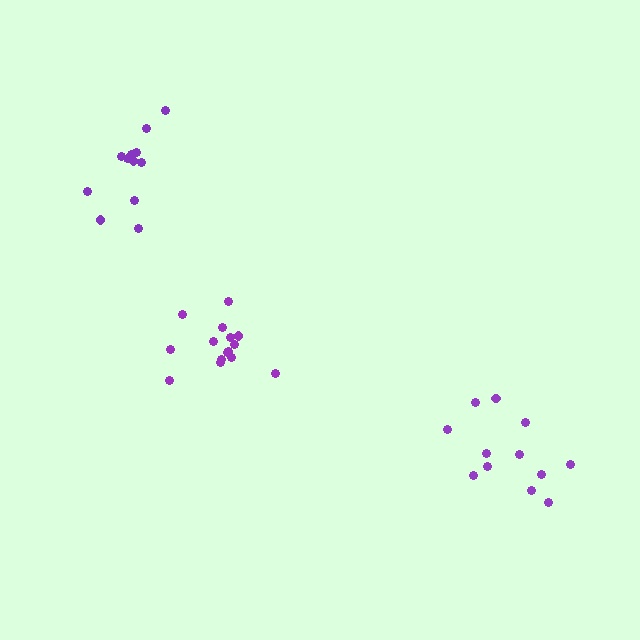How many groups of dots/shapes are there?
There are 3 groups.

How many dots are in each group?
Group 1: 15 dots, Group 2: 12 dots, Group 3: 12 dots (39 total).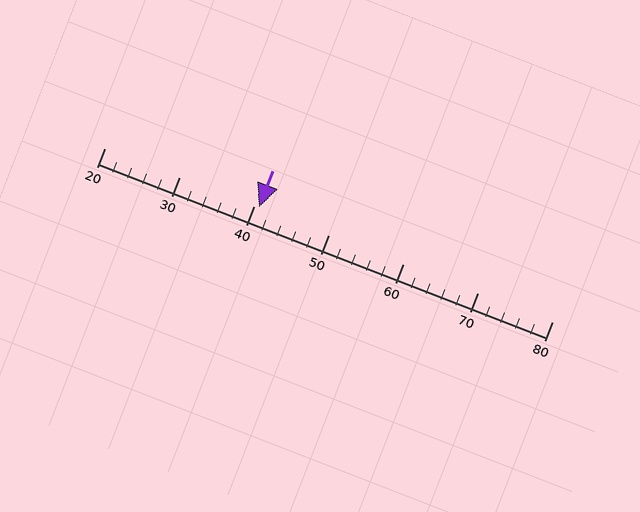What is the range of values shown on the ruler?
The ruler shows values from 20 to 80.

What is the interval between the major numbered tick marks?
The major tick marks are spaced 10 units apart.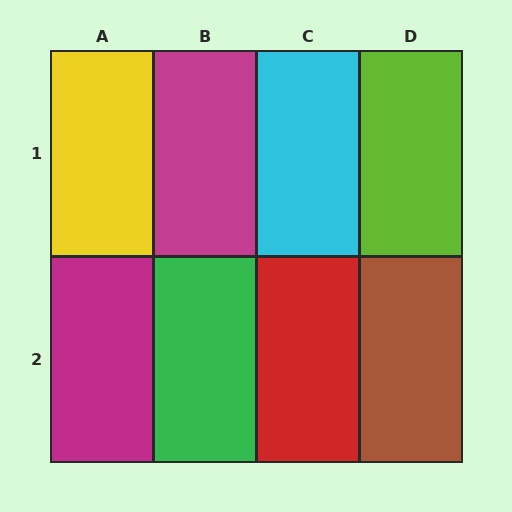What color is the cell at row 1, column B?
Magenta.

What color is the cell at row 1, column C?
Cyan.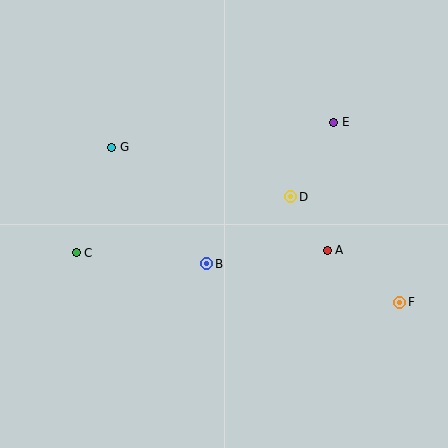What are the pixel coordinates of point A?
Point A is at (327, 250).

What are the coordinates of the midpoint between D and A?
The midpoint between D and A is at (309, 223).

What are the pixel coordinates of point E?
Point E is at (334, 122).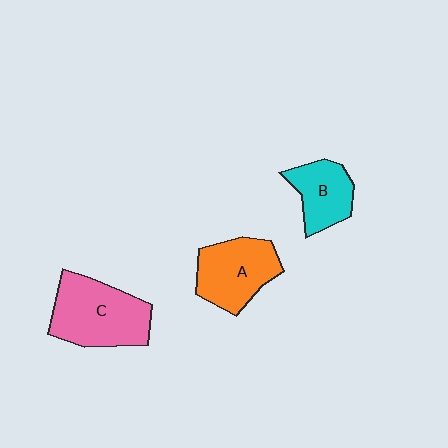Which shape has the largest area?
Shape C (pink).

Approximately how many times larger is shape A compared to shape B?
Approximately 1.4 times.